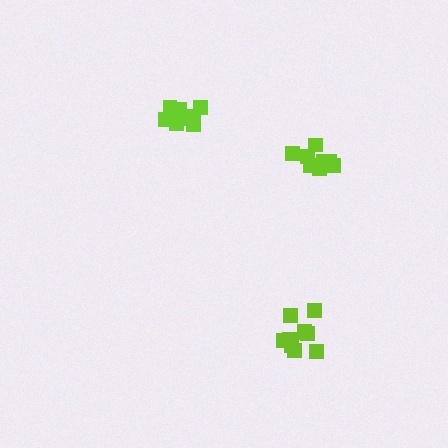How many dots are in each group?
Group 1: 10 dots, Group 2: 10 dots, Group 3: 8 dots (28 total).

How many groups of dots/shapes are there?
There are 3 groups.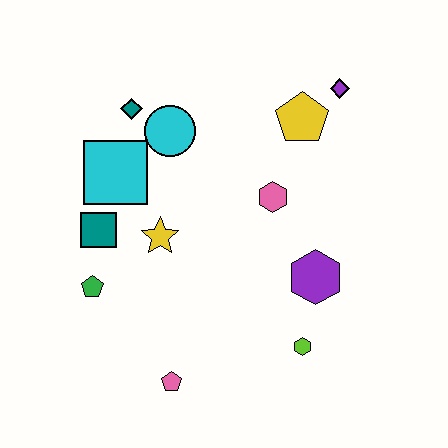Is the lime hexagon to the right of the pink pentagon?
Yes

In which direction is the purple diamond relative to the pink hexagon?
The purple diamond is above the pink hexagon.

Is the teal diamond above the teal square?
Yes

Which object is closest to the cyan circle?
The teal diamond is closest to the cyan circle.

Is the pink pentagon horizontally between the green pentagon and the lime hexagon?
Yes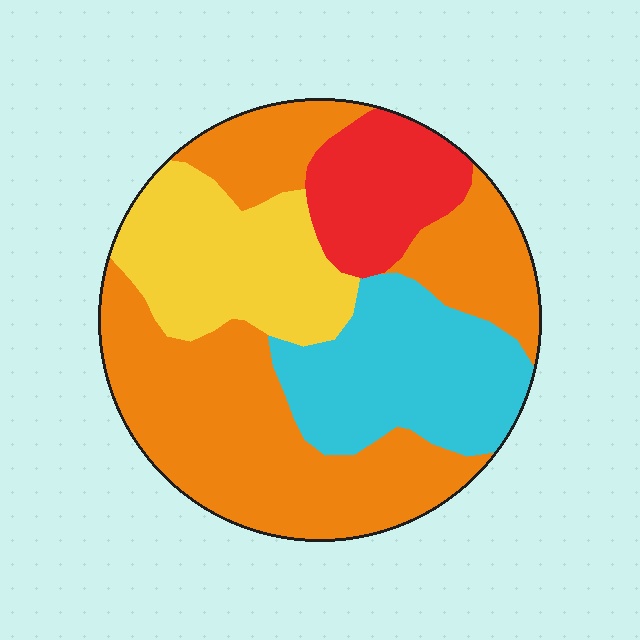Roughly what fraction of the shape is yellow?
Yellow covers roughly 20% of the shape.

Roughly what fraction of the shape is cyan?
Cyan covers about 20% of the shape.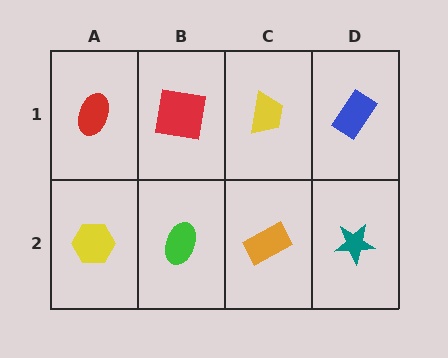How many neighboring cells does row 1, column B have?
3.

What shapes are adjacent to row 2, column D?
A blue rectangle (row 1, column D), an orange rectangle (row 2, column C).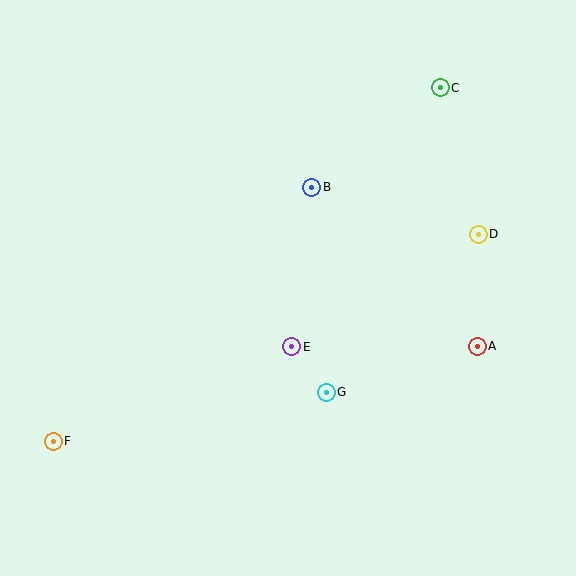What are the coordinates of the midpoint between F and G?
The midpoint between F and G is at (190, 417).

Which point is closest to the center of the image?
Point E at (292, 347) is closest to the center.